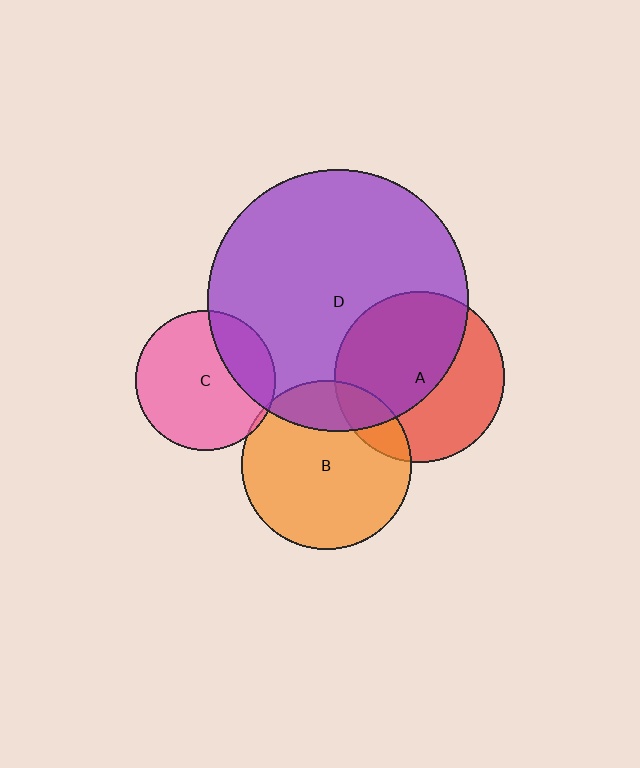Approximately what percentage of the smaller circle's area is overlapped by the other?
Approximately 20%.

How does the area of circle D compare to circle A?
Approximately 2.4 times.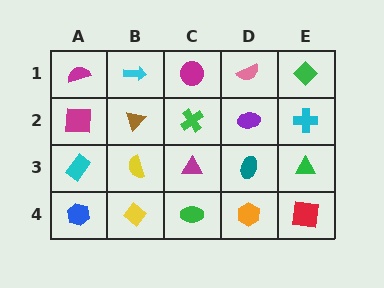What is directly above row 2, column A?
A magenta semicircle.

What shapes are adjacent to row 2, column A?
A magenta semicircle (row 1, column A), a cyan rectangle (row 3, column A), a brown triangle (row 2, column B).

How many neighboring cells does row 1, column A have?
2.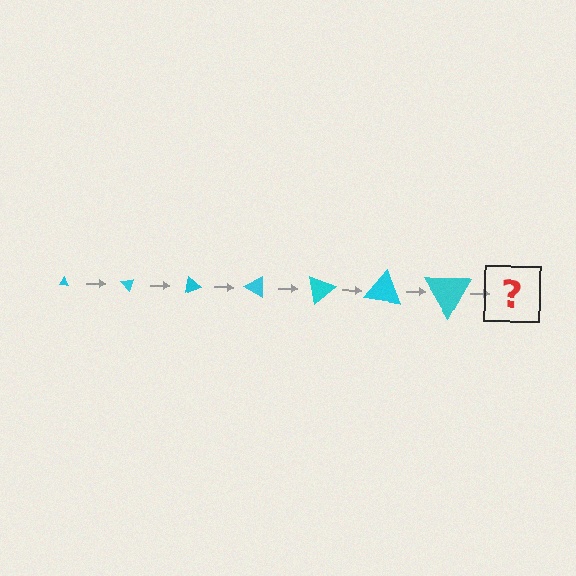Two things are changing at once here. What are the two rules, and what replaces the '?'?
The two rules are that the triangle grows larger each step and it rotates 50 degrees each step. The '?' should be a triangle, larger than the previous one and rotated 350 degrees from the start.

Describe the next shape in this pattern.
It should be a triangle, larger than the previous one and rotated 350 degrees from the start.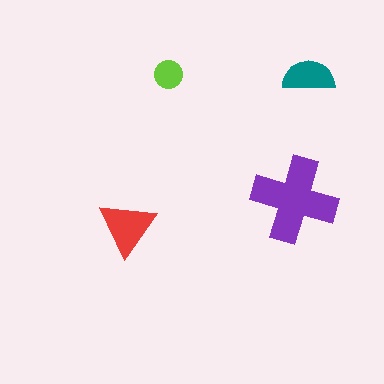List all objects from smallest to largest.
The lime circle, the teal semicircle, the red triangle, the purple cross.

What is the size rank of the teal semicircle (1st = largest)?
3rd.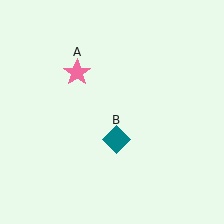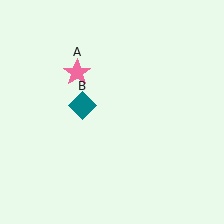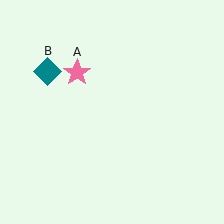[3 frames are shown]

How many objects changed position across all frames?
1 object changed position: teal diamond (object B).